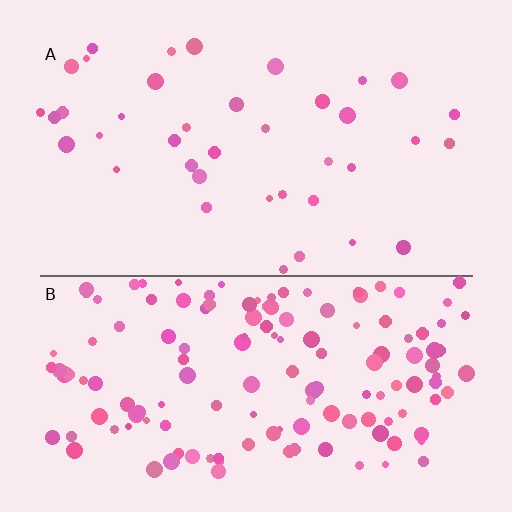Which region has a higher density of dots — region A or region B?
B (the bottom).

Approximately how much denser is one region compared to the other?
Approximately 3.6× — region B over region A.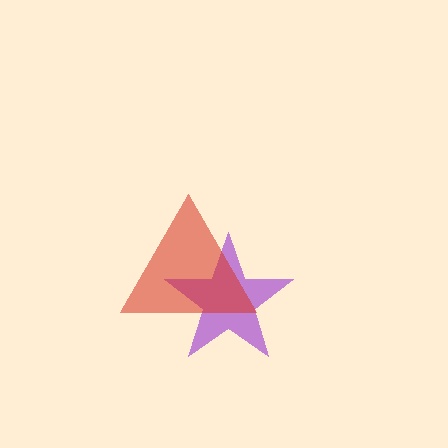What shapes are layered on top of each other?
The layered shapes are: a purple star, a red triangle.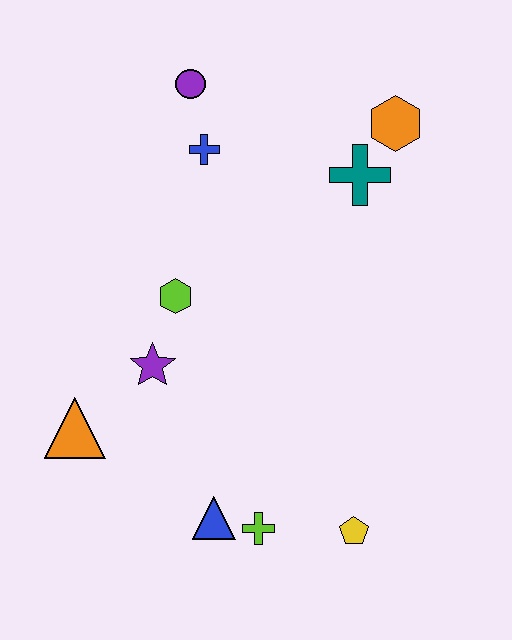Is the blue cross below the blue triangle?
No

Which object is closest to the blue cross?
The purple circle is closest to the blue cross.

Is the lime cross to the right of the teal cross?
No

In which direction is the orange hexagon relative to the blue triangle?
The orange hexagon is above the blue triangle.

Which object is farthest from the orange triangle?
The orange hexagon is farthest from the orange triangle.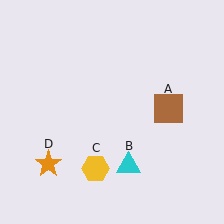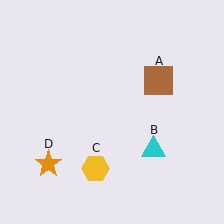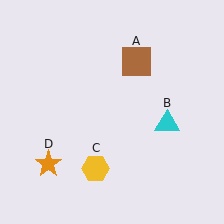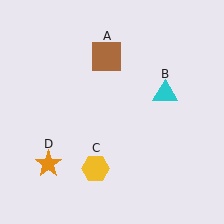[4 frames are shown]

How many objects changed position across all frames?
2 objects changed position: brown square (object A), cyan triangle (object B).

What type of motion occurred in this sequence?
The brown square (object A), cyan triangle (object B) rotated counterclockwise around the center of the scene.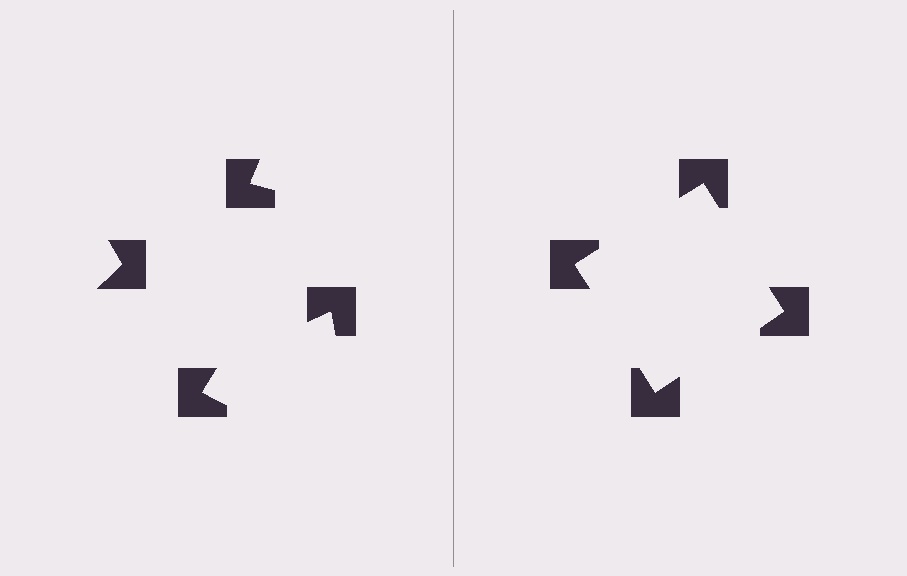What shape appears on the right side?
An illusory square.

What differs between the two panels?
The notched squares are positioned identically on both sides; only the wedge orientations differ. On the right they align to a square; on the left they are misaligned.